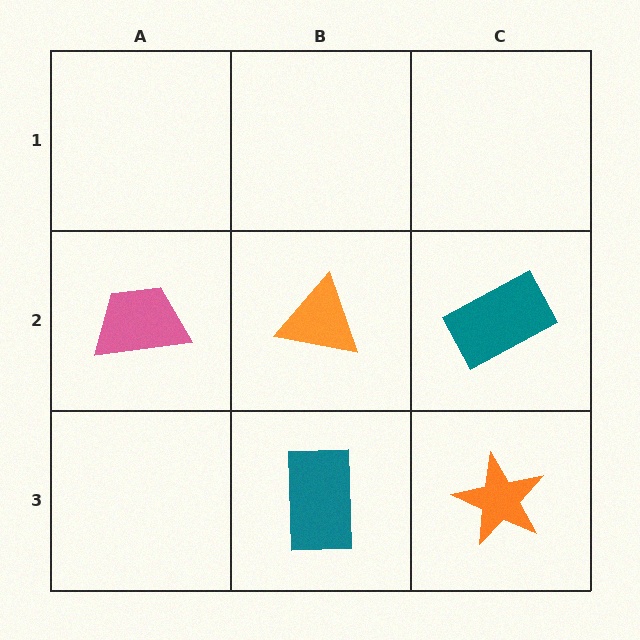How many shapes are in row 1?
0 shapes.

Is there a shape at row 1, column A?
No, that cell is empty.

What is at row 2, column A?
A pink trapezoid.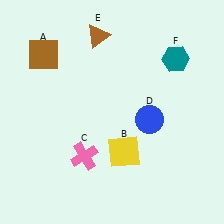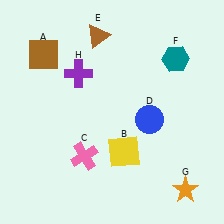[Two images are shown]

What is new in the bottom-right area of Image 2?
An orange star (G) was added in the bottom-right area of Image 2.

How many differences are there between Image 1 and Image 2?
There are 2 differences between the two images.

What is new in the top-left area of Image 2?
A purple cross (H) was added in the top-left area of Image 2.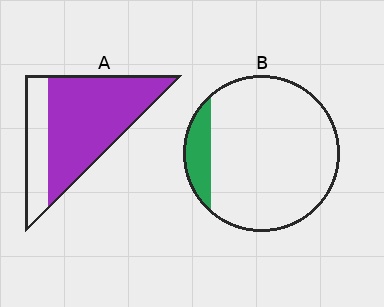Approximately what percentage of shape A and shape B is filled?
A is approximately 75% and B is approximately 10%.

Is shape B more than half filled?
No.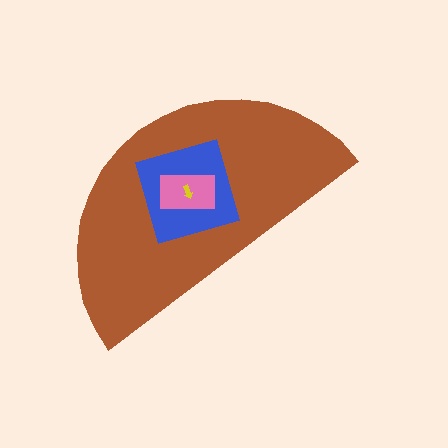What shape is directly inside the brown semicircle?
The blue square.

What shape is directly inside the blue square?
The pink rectangle.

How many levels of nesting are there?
4.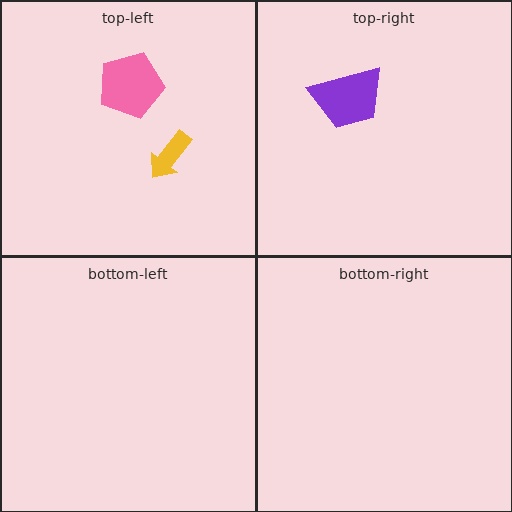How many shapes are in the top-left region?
2.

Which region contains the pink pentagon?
The top-left region.